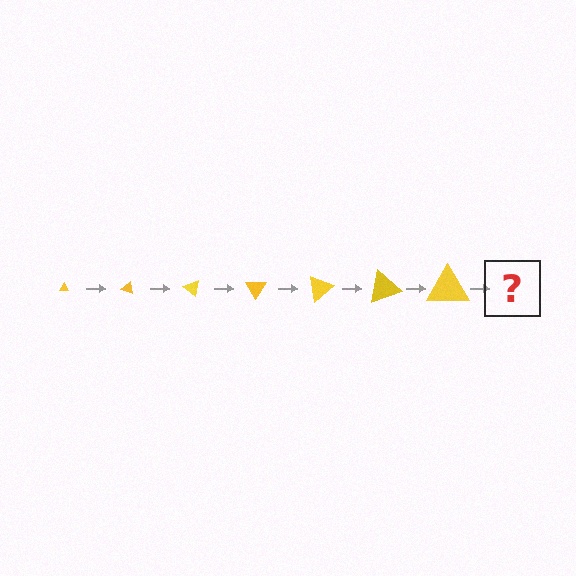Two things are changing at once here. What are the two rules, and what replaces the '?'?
The two rules are that the triangle grows larger each step and it rotates 20 degrees each step. The '?' should be a triangle, larger than the previous one and rotated 140 degrees from the start.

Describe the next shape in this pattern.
It should be a triangle, larger than the previous one and rotated 140 degrees from the start.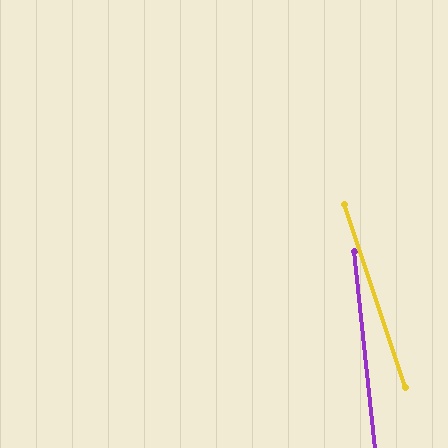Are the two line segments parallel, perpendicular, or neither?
Neither parallel nor perpendicular — they differ by about 12°.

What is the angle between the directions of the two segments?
Approximately 12 degrees.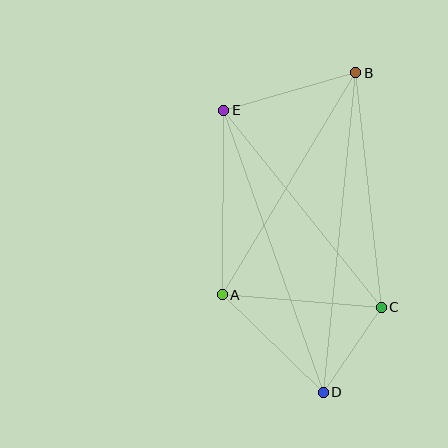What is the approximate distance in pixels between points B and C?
The distance between B and C is approximately 236 pixels.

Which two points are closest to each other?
Points C and D are closest to each other.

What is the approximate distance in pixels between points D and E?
The distance between D and E is approximately 299 pixels.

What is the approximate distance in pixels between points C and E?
The distance between C and E is approximately 252 pixels.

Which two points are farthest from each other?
Points B and D are farthest from each other.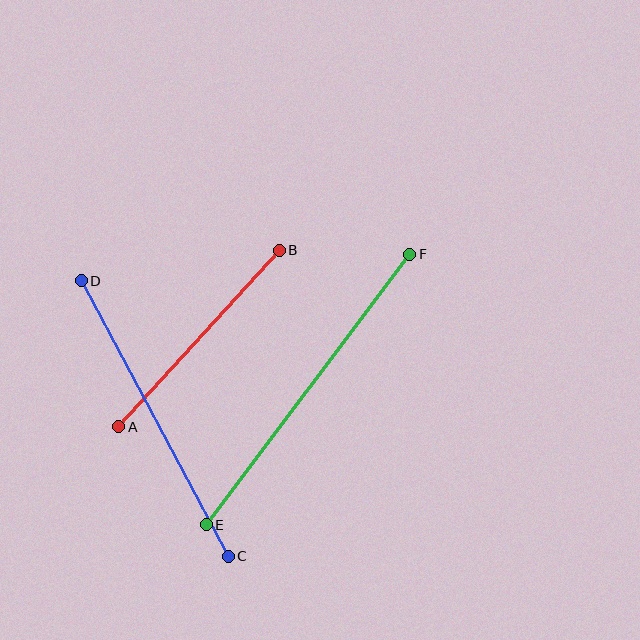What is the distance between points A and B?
The distance is approximately 239 pixels.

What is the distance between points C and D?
The distance is approximately 313 pixels.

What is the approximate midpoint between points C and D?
The midpoint is at approximately (155, 419) pixels.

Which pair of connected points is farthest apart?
Points E and F are farthest apart.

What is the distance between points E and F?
The distance is approximately 339 pixels.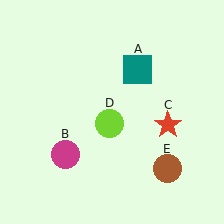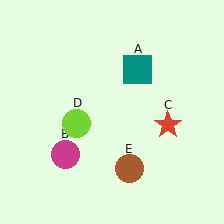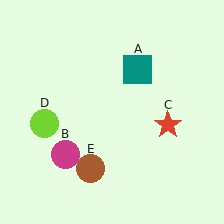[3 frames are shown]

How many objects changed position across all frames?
2 objects changed position: lime circle (object D), brown circle (object E).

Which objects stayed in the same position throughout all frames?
Teal square (object A) and magenta circle (object B) and red star (object C) remained stationary.